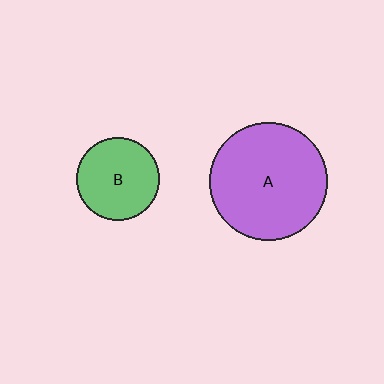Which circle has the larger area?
Circle A (purple).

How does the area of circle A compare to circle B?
Approximately 2.0 times.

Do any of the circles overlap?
No, none of the circles overlap.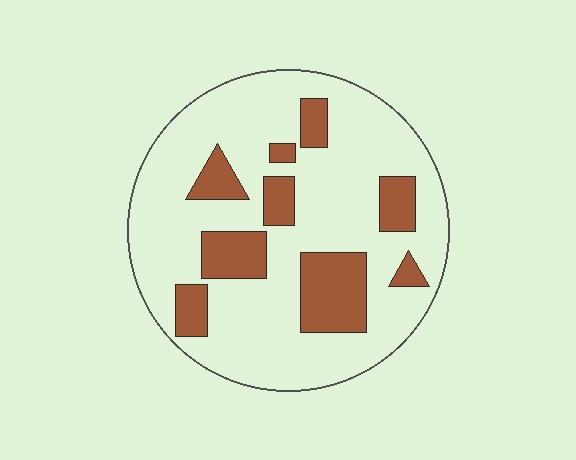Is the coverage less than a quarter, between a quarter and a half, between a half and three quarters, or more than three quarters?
Less than a quarter.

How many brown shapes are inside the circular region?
9.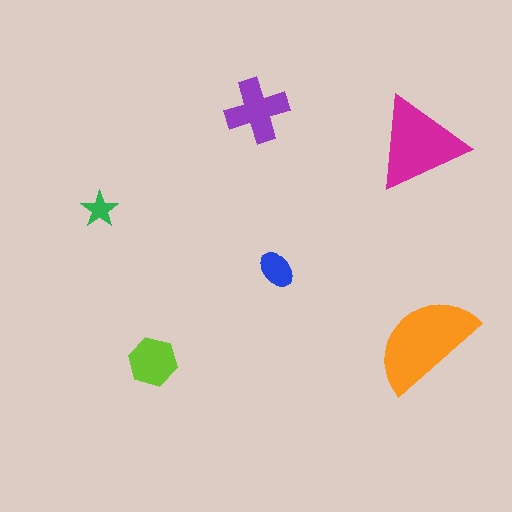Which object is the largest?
The orange semicircle.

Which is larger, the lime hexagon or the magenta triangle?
The magenta triangle.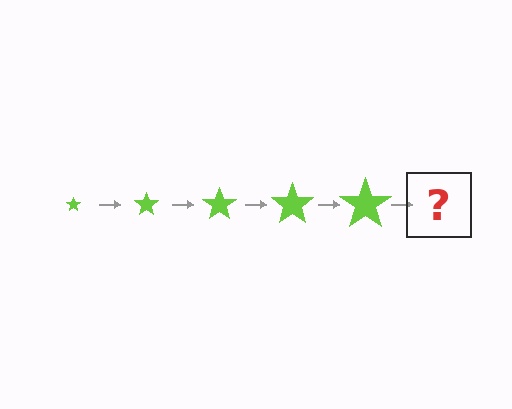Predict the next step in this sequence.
The next step is a lime star, larger than the previous one.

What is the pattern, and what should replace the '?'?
The pattern is that the star gets progressively larger each step. The '?' should be a lime star, larger than the previous one.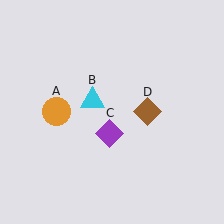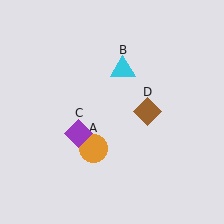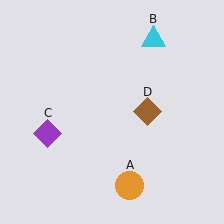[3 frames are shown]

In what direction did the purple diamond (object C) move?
The purple diamond (object C) moved left.